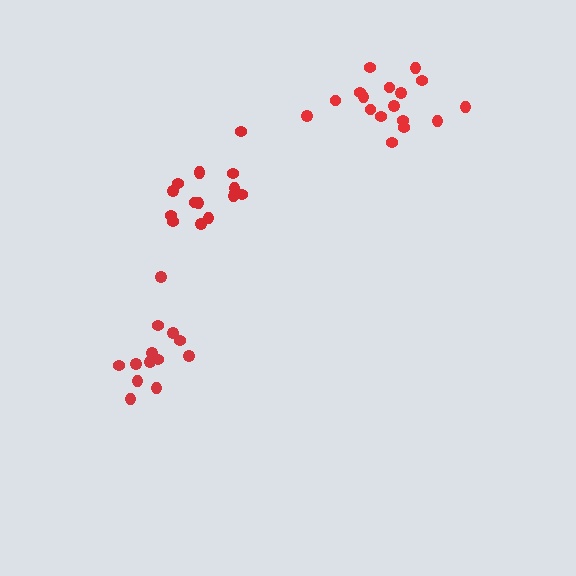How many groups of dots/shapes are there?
There are 3 groups.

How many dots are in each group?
Group 1: 13 dots, Group 2: 17 dots, Group 3: 16 dots (46 total).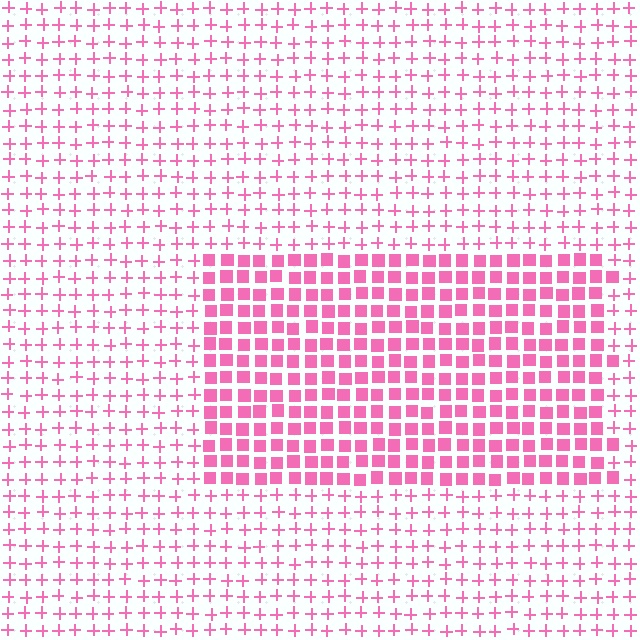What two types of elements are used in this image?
The image uses squares inside the rectangle region and plus signs outside it.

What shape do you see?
I see a rectangle.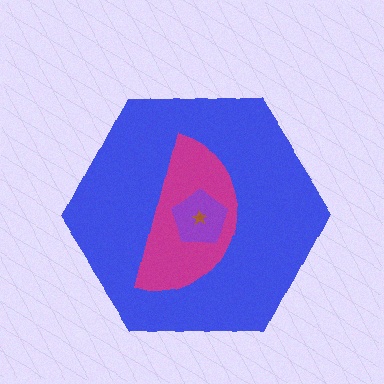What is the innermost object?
The brown star.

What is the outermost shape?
The blue hexagon.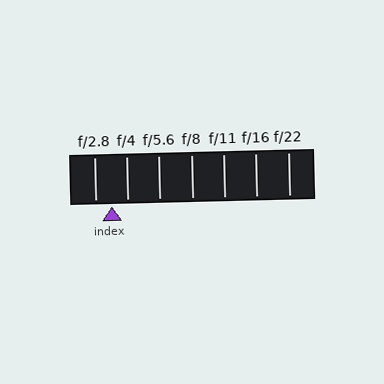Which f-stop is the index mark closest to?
The index mark is closest to f/2.8.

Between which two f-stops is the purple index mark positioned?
The index mark is between f/2.8 and f/4.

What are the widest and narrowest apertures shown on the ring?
The widest aperture shown is f/2.8 and the narrowest is f/22.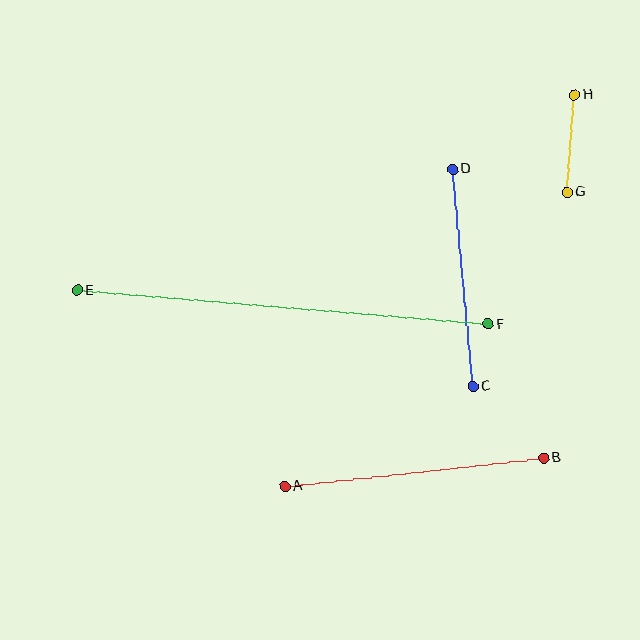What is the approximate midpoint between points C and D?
The midpoint is at approximately (463, 278) pixels.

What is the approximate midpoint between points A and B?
The midpoint is at approximately (414, 472) pixels.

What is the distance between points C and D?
The distance is approximately 218 pixels.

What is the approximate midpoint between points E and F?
The midpoint is at approximately (283, 307) pixels.